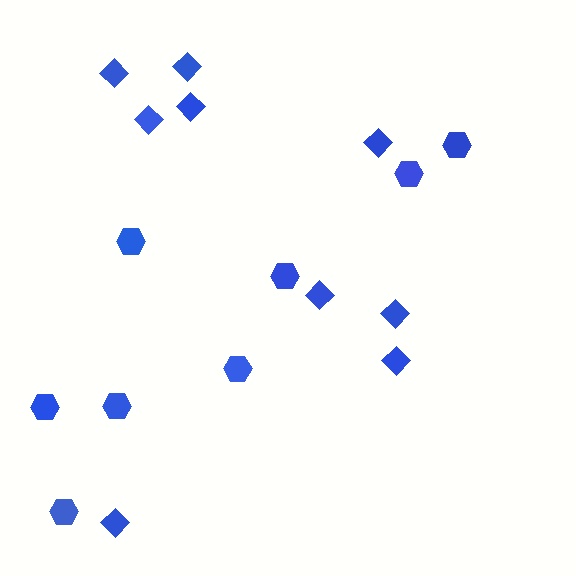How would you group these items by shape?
There are 2 groups: one group of hexagons (8) and one group of diamonds (9).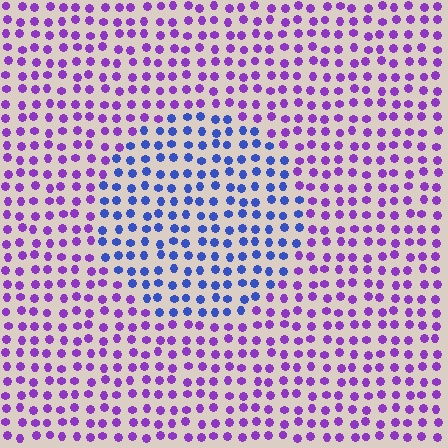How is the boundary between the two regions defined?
The boundary is defined purely by a slight shift in hue (about 49 degrees). Spacing, size, and orientation are identical on both sides.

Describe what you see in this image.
The image is filled with small purple elements in a uniform arrangement. A circle-shaped region is visible where the elements are tinted to a slightly different hue, forming a subtle color boundary.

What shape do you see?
I see a circle.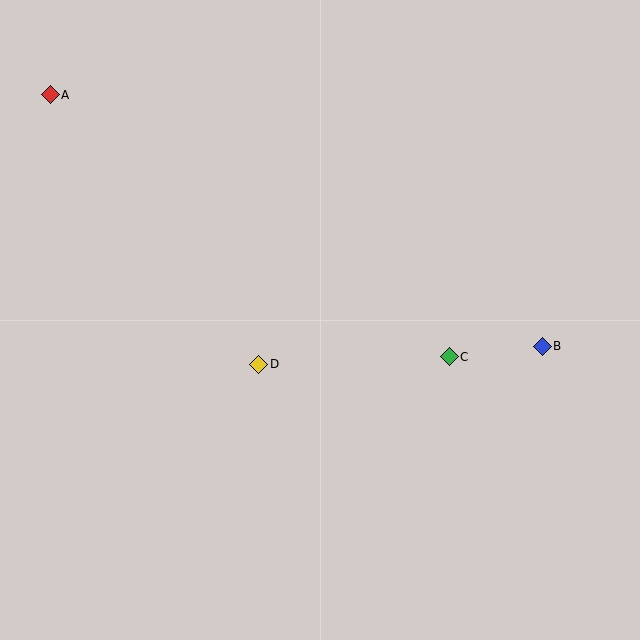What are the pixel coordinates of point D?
Point D is at (259, 364).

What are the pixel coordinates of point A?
Point A is at (50, 95).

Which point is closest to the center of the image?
Point D at (259, 364) is closest to the center.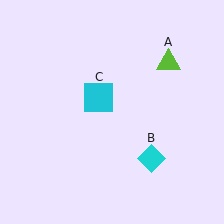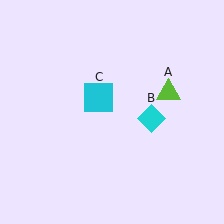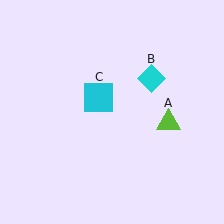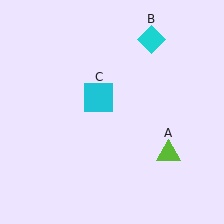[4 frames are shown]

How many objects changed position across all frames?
2 objects changed position: lime triangle (object A), cyan diamond (object B).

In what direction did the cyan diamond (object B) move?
The cyan diamond (object B) moved up.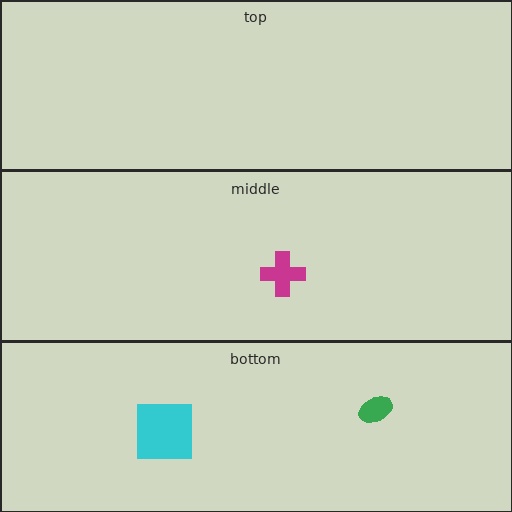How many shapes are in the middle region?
1.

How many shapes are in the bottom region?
2.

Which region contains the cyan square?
The bottom region.